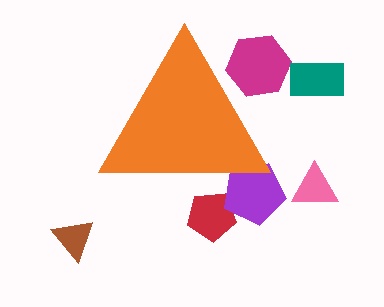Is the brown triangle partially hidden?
No, the brown triangle is fully visible.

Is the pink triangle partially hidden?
No, the pink triangle is fully visible.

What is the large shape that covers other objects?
An orange triangle.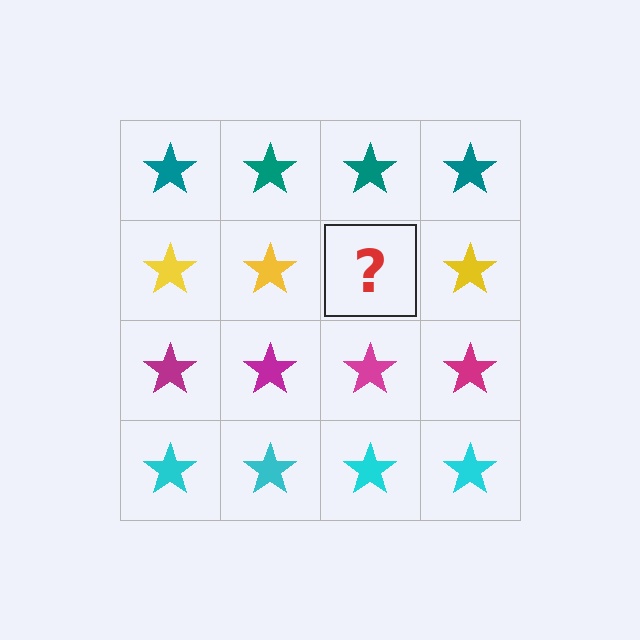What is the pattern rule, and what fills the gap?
The rule is that each row has a consistent color. The gap should be filled with a yellow star.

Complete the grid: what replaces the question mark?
The question mark should be replaced with a yellow star.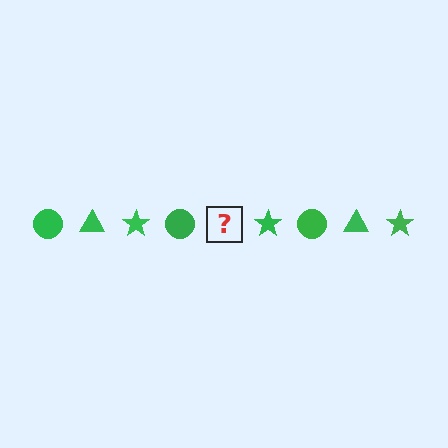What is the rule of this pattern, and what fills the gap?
The rule is that the pattern cycles through circle, triangle, star shapes in green. The gap should be filled with a green triangle.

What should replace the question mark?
The question mark should be replaced with a green triangle.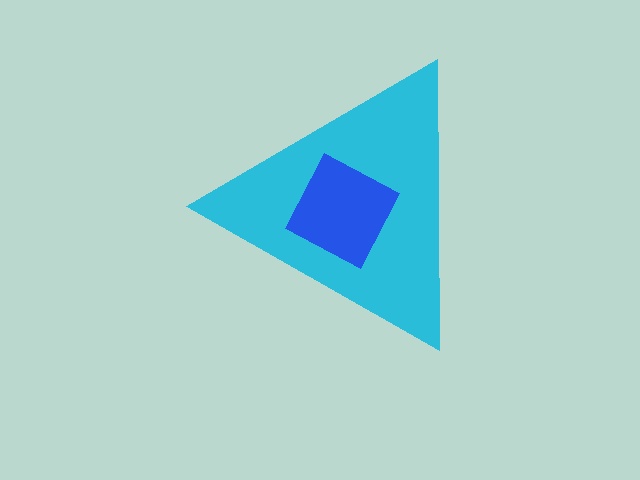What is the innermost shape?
The blue diamond.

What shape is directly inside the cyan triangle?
The blue diamond.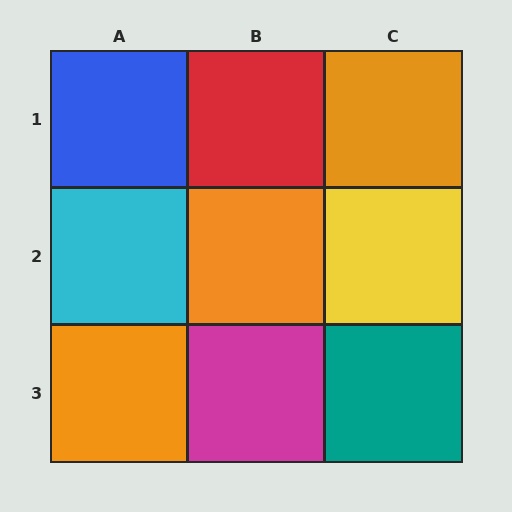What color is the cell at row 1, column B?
Red.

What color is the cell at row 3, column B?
Magenta.